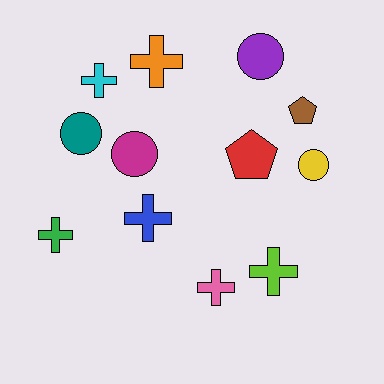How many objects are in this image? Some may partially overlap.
There are 12 objects.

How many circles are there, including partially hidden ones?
There are 4 circles.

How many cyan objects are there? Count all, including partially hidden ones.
There is 1 cyan object.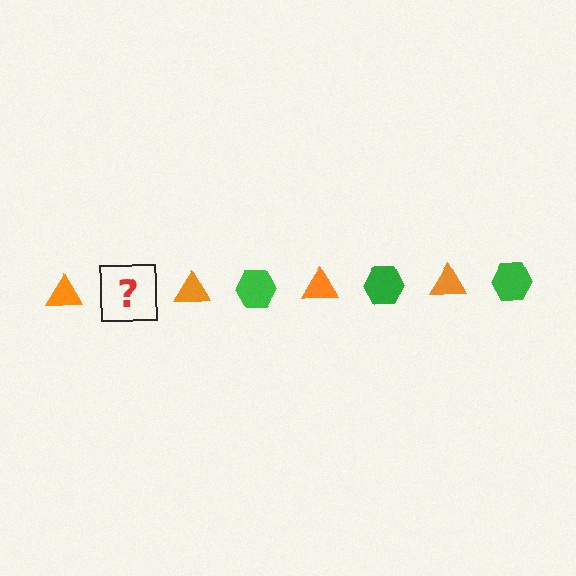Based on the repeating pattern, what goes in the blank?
The blank should be a green hexagon.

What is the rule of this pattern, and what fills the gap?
The rule is that the pattern alternates between orange triangle and green hexagon. The gap should be filled with a green hexagon.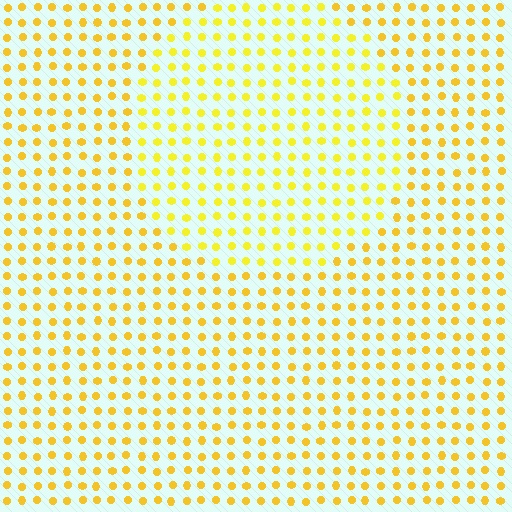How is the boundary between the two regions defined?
The boundary is defined purely by a slight shift in hue (about 14 degrees). Spacing, size, and orientation are identical on both sides.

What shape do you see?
I see a circle.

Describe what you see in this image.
The image is filled with small yellow elements in a uniform arrangement. A circle-shaped region is visible where the elements are tinted to a slightly different hue, forming a subtle color boundary.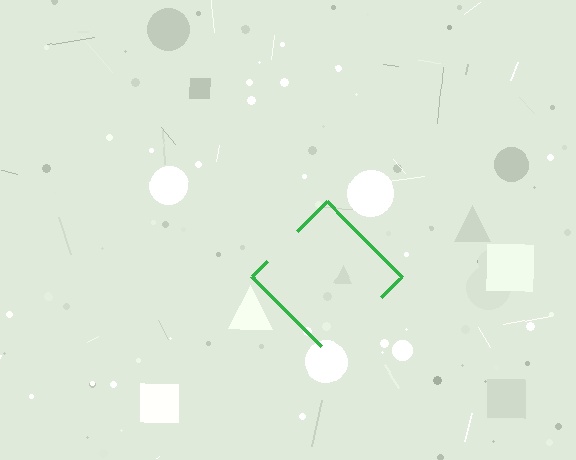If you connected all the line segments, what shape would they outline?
They would outline a diamond.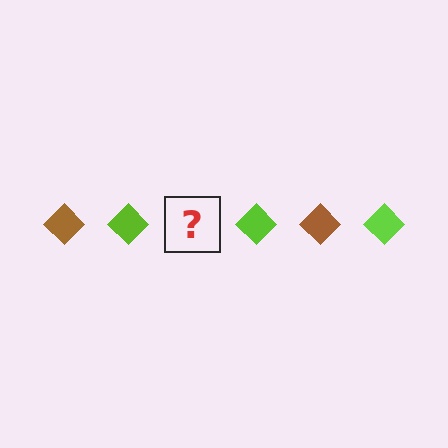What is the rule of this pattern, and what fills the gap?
The rule is that the pattern cycles through brown, lime diamonds. The gap should be filled with a brown diamond.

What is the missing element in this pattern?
The missing element is a brown diamond.